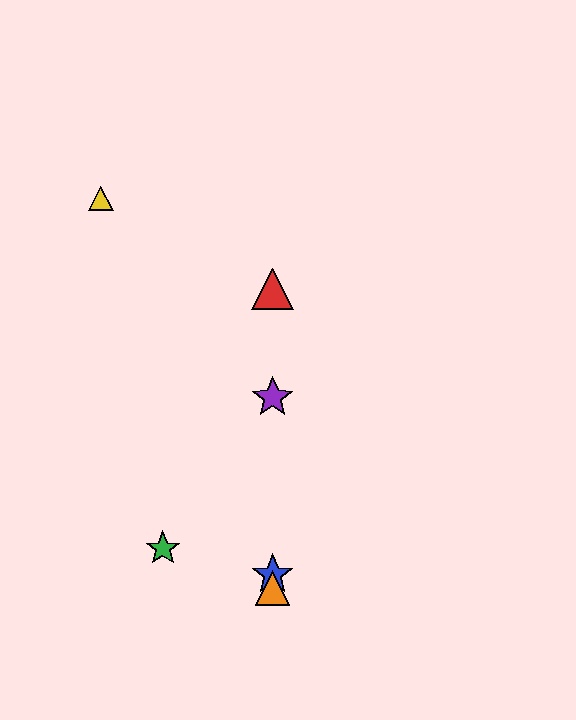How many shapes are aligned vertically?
4 shapes (the red triangle, the blue star, the purple star, the orange triangle) are aligned vertically.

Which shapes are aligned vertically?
The red triangle, the blue star, the purple star, the orange triangle are aligned vertically.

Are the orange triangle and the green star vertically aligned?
No, the orange triangle is at x≈273 and the green star is at x≈163.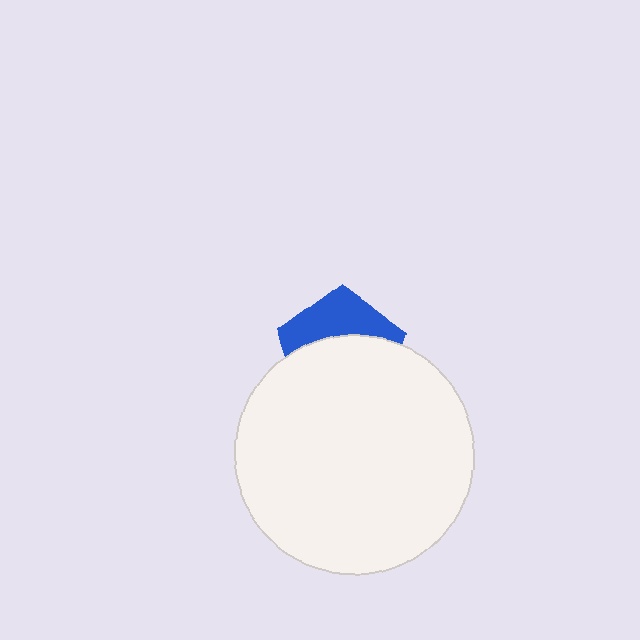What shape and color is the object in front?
The object in front is a white circle.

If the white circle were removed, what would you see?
You would see the complete blue pentagon.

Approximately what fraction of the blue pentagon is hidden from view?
Roughly 62% of the blue pentagon is hidden behind the white circle.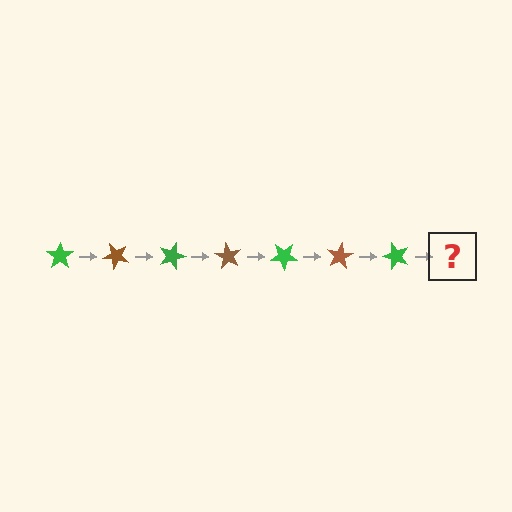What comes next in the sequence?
The next element should be a brown star, rotated 315 degrees from the start.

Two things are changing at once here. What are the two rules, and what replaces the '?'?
The two rules are that it rotates 45 degrees each step and the color cycles through green and brown. The '?' should be a brown star, rotated 315 degrees from the start.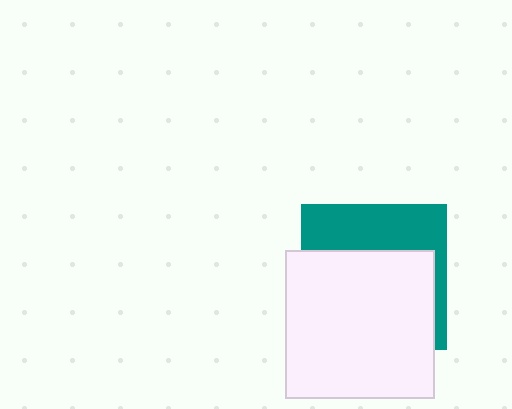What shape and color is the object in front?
The object in front is a white square.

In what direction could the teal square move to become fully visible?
The teal square could move up. That would shift it out from behind the white square entirely.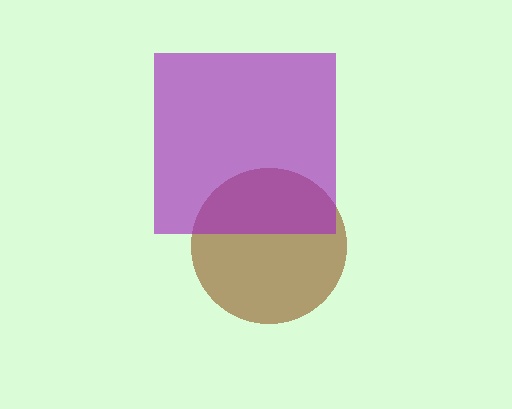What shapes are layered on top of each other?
The layered shapes are: a brown circle, a purple square.